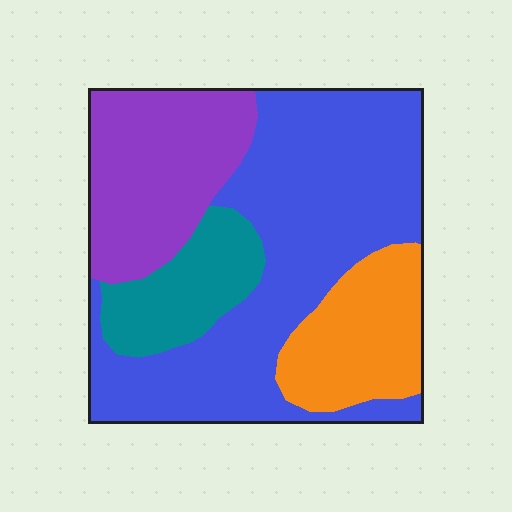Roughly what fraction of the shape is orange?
Orange takes up about one sixth (1/6) of the shape.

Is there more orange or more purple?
Purple.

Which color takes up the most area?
Blue, at roughly 50%.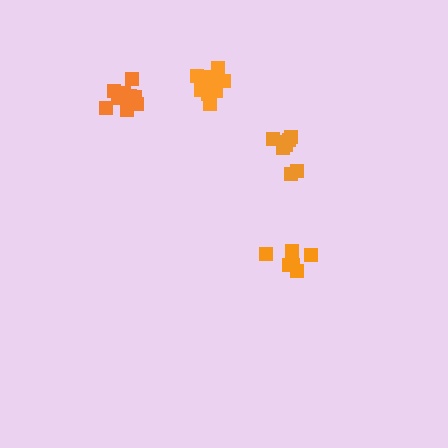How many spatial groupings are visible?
There are 4 spatial groupings.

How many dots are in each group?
Group 1: 10 dots, Group 2: 10 dots, Group 3: 6 dots, Group 4: 8 dots (34 total).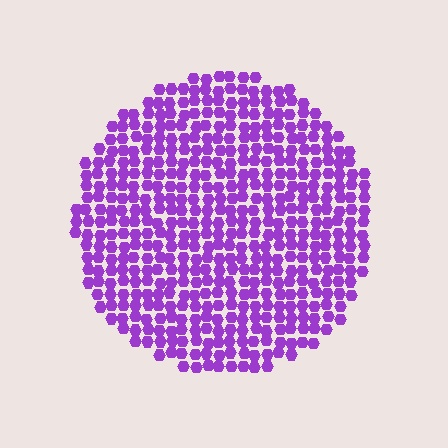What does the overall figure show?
The overall figure shows a circle.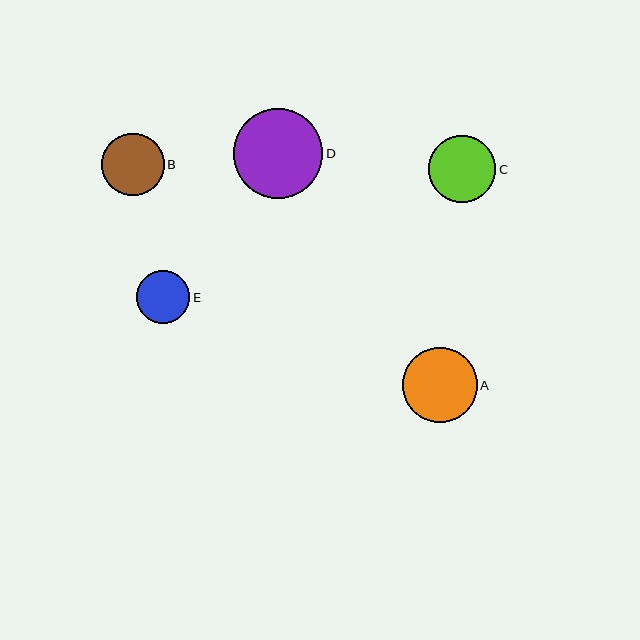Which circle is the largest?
Circle D is the largest with a size of approximately 90 pixels.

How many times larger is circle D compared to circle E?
Circle D is approximately 1.7 times the size of circle E.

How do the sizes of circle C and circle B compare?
Circle C and circle B are approximately the same size.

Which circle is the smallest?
Circle E is the smallest with a size of approximately 53 pixels.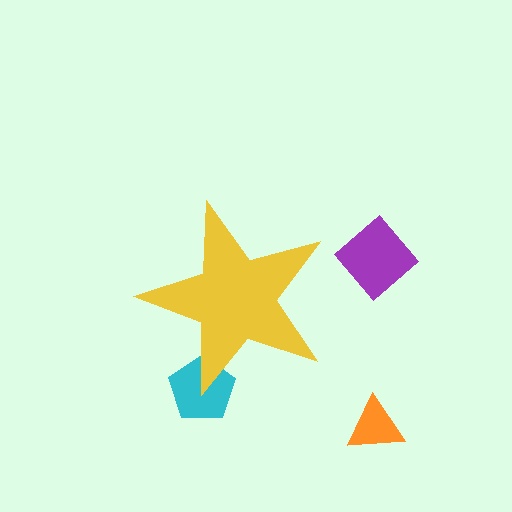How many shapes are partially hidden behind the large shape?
1 shape is partially hidden.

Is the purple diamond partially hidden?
No, the purple diamond is fully visible.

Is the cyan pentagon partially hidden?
Yes, the cyan pentagon is partially hidden behind the yellow star.